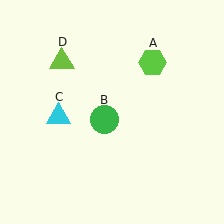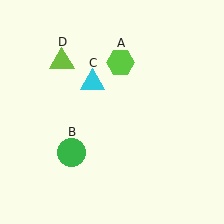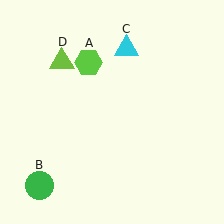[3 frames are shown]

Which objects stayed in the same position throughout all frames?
Lime triangle (object D) remained stationary.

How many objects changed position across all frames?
3 objects changed position: lime hexagon (object A), green circle (object B), cyan triangle (object C).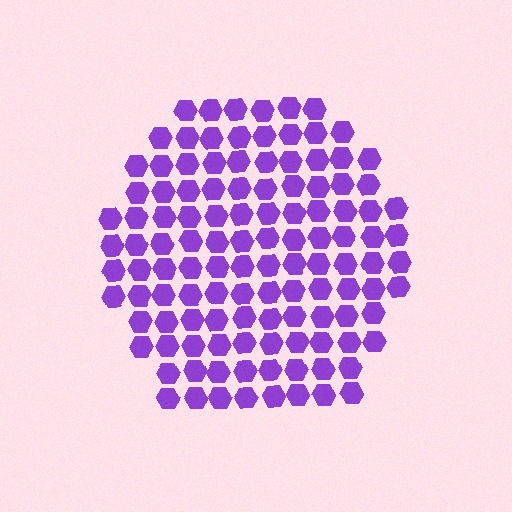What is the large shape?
The large shape is a hexagon.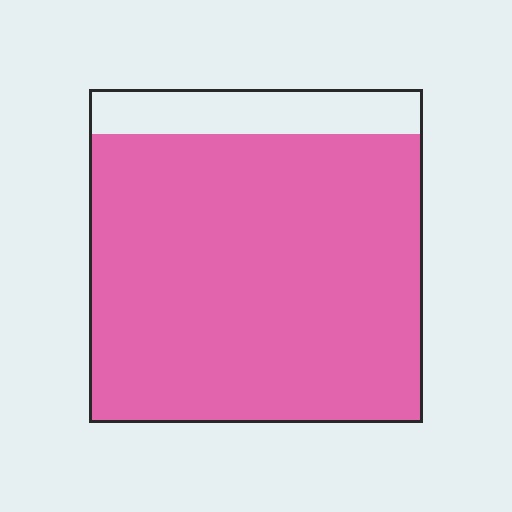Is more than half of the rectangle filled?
Yes.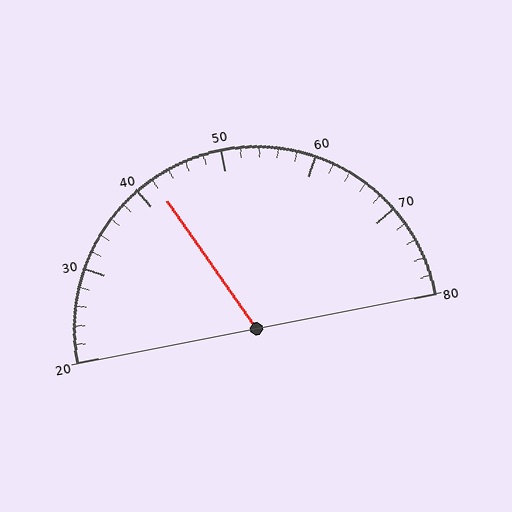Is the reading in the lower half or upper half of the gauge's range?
The reading is in the lower half of the range (20 to 80).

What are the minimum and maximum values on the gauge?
The gauge ranges from 20 to 80.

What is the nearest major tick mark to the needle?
The nearest major tick mark is 40.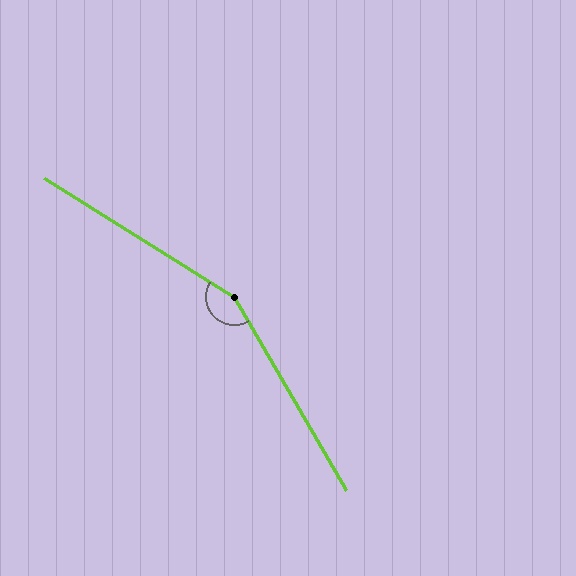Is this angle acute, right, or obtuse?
It is obtuse.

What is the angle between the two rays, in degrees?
Approximately 152 degrees.